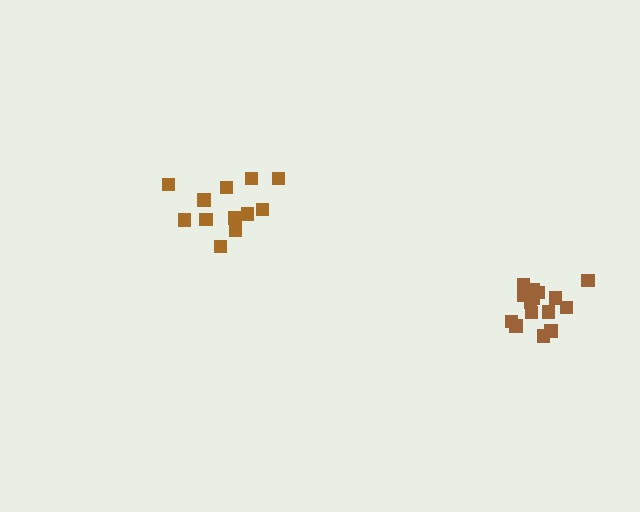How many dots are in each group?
Group 1: 13 dots, Group 2: 15 dots (28 total).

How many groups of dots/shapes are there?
There are 2 groups.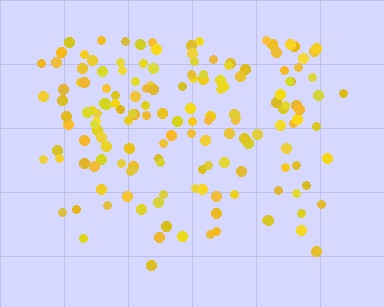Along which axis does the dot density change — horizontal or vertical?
Vertical.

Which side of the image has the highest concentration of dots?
The top.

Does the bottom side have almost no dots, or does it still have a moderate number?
Still a moderate number, just noticeably fewer than the top.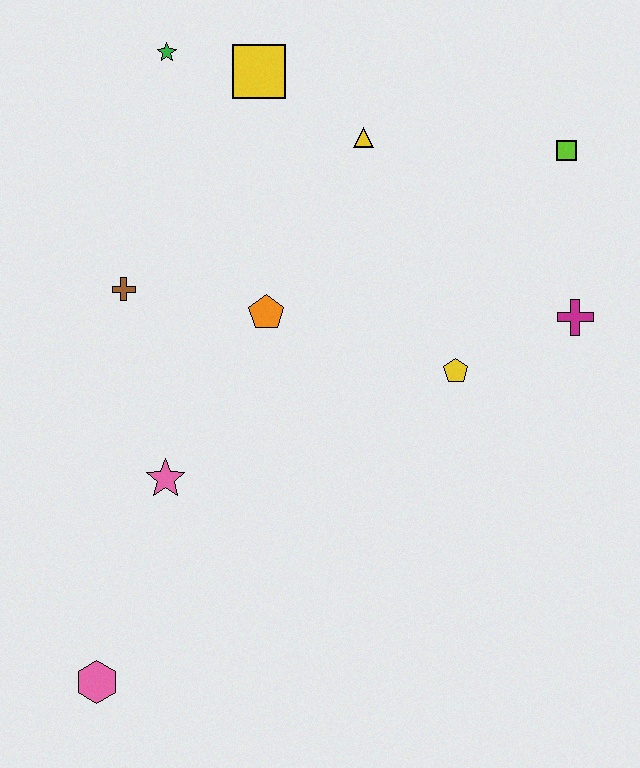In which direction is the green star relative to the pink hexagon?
The green star is above the pink hexagon.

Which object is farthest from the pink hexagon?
The lime square is farthest from the pink hexagon.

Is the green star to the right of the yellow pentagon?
No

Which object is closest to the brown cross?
The orange pentagon is closest to the brown cross.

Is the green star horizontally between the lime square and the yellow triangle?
No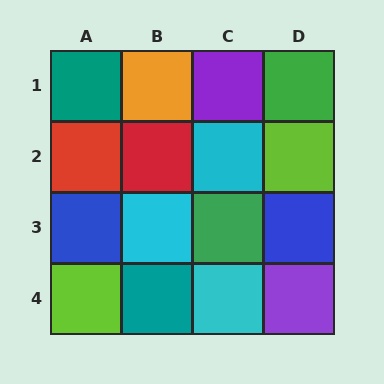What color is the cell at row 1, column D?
Green.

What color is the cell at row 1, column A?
Teal.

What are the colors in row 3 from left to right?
Blue, cyan, green, blue.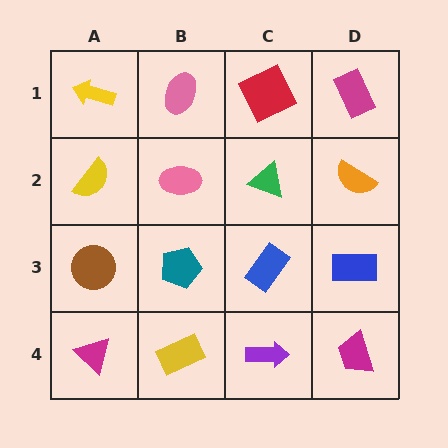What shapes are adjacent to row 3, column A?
A yellow semicircle (row 2, column A), a magenta triangle (row 4, column A), a teal pentagon (row 3, column B).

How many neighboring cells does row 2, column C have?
4.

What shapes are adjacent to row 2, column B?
A pink ellipse (row 1, column B), a teal pentagon (row 3, column B), a yellow semicircle (row 2, column A), a green triangle (row 2, column C).